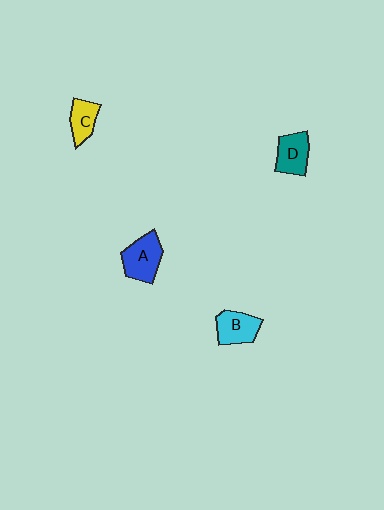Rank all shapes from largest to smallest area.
From largest to smallest: A (blue), B (cyan), D (teal), C (yellow).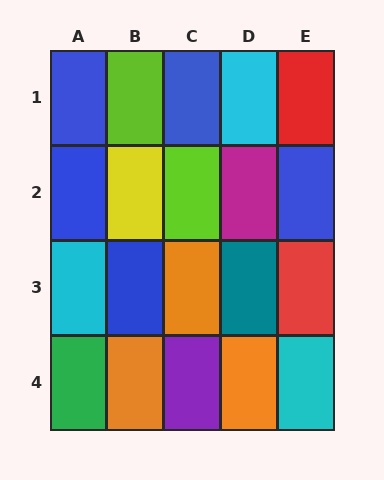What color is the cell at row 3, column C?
Orange.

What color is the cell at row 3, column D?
Teal.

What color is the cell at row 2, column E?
Blue.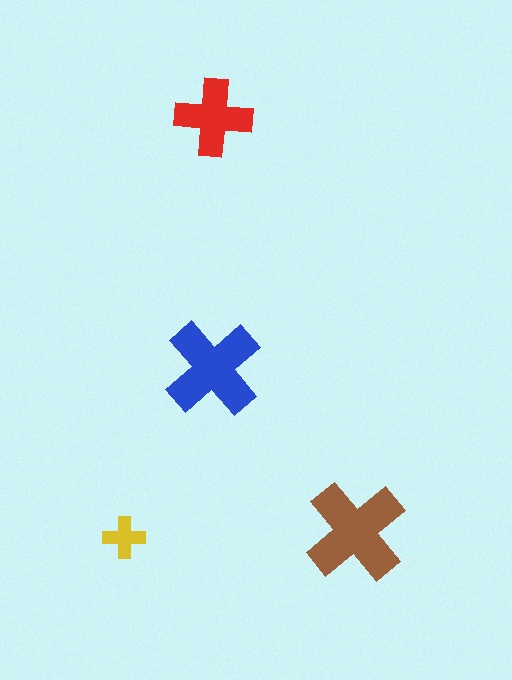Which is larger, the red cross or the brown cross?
The brown one.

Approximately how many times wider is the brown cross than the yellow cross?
About 2.5 times wider.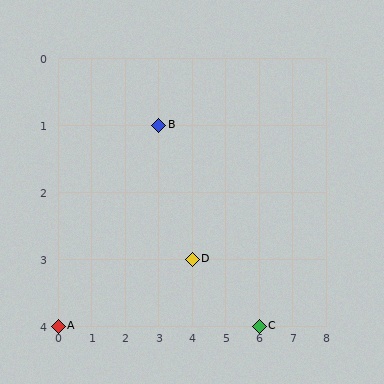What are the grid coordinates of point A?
Point A is at grid coordinates (0, 4).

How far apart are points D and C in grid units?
Points D and C are 2 columns and 1 row apart (about 2.2 grid units diagonally).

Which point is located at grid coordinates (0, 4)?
Point A is at (0, 4).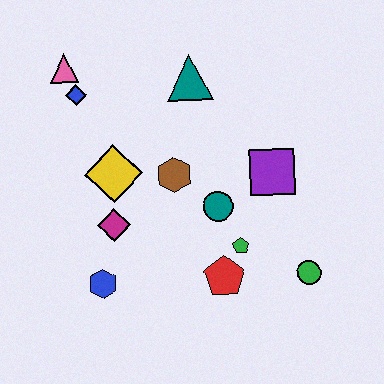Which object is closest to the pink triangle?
The blue diamond is closest to the pink triangle.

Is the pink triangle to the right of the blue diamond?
No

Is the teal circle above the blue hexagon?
Yes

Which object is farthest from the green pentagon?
The pink triangle is farthest from the green pentagon.